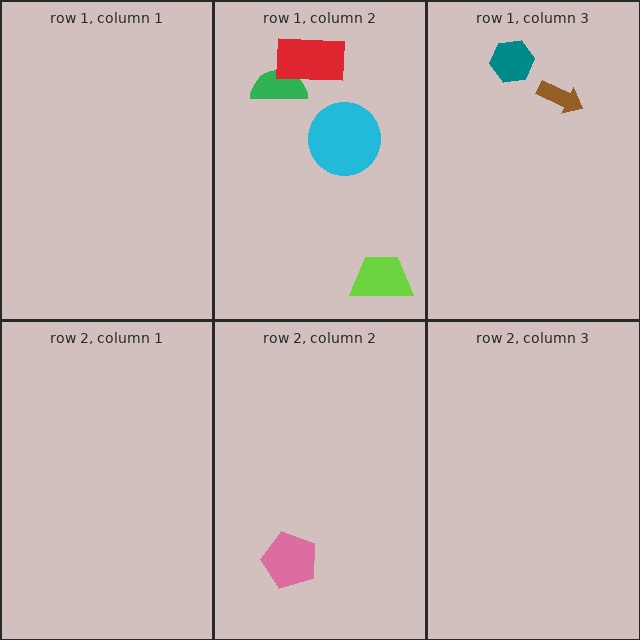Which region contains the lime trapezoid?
The row 1, column 2 region.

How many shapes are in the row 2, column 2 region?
1.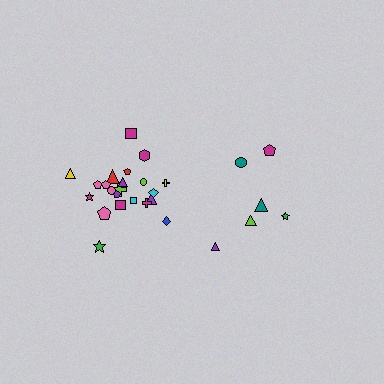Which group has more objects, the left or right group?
The left group.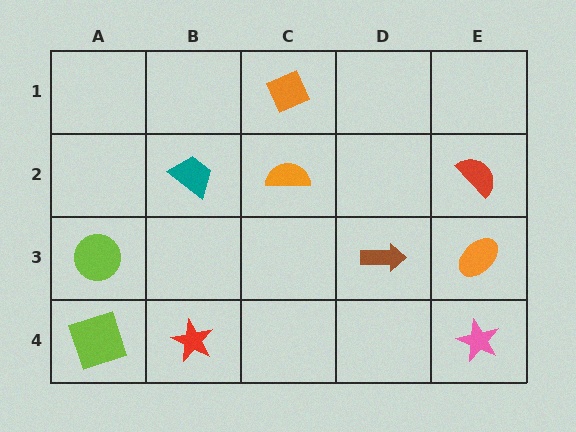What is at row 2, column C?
An orange semicircle.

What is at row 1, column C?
An orange diamond.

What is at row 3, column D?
A brown arrow.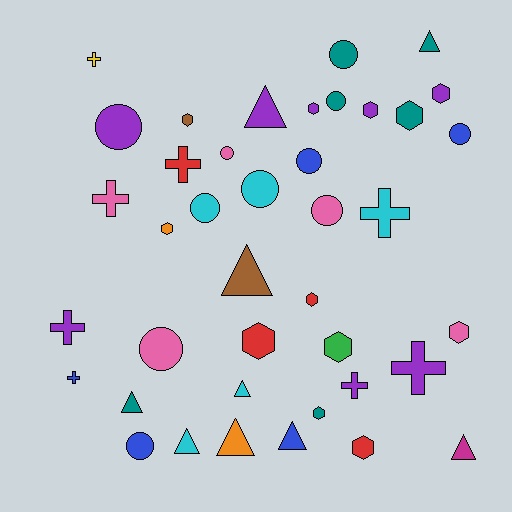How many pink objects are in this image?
There are 5 pink objects.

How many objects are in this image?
There are 40 objects.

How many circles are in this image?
There are 11 circles.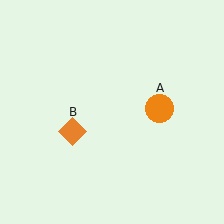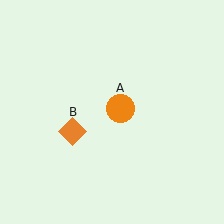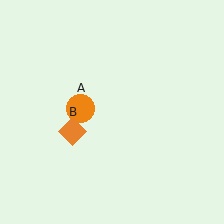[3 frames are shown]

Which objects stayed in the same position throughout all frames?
Orange diamond (object B) remained stationary.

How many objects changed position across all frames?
1 object changed position: orange circle (object A).